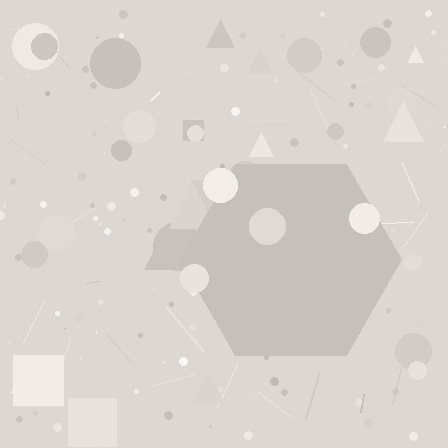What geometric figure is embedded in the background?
A hexagon is embedded in the background.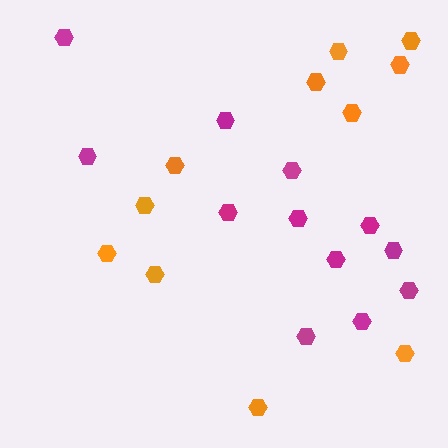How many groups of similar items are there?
There are 2 groups: one group of magenta hexagons (12) and one group of orange hexagons (11).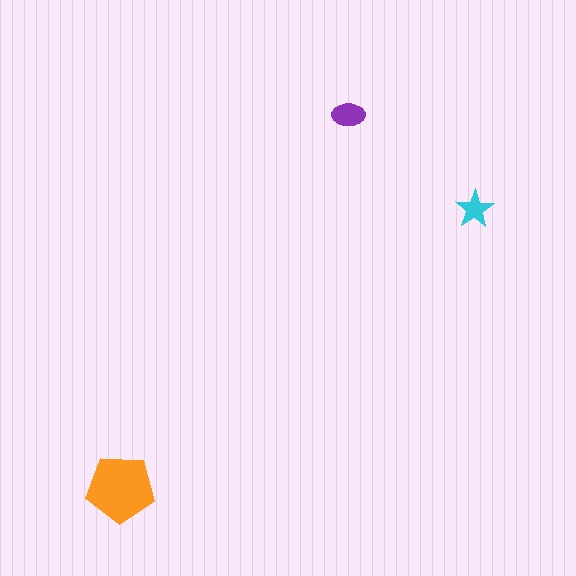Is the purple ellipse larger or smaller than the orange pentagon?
Smaller.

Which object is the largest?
The orange pentagon.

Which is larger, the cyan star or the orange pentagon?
The orange pentagon.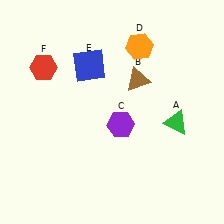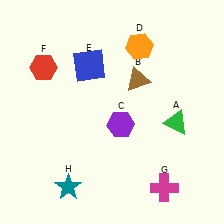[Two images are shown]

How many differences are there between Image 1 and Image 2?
There are 2 differences between the two images.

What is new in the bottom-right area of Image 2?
A magenta cross (G) was added in the bottom-right area of Image 2.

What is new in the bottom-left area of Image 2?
A teal star (H) was added in the bottom-left area of Image 2.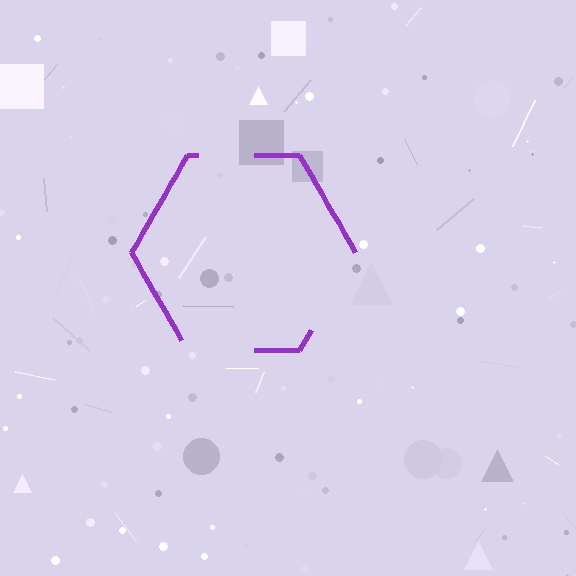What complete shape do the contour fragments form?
The contour fragments form a hexagon.